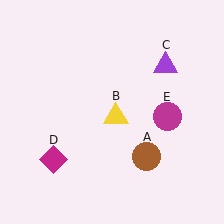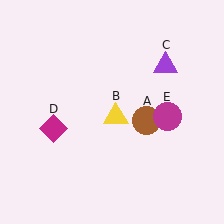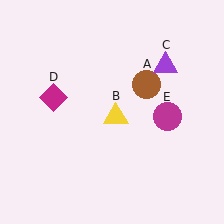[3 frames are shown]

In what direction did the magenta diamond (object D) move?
The magenta diamond (object D) moved up.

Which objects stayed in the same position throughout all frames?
Yellow triangle (object B) and purple triangle (object C) and magenta circle (object E) remained stationary.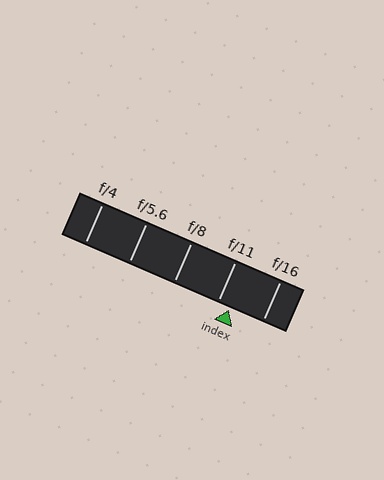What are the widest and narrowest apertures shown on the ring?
The widest aperture shown is f/4 and the narrowest is f/16.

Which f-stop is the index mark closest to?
The index mark is closest to f/11.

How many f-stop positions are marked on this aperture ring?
There are 5 f-stop positions marked.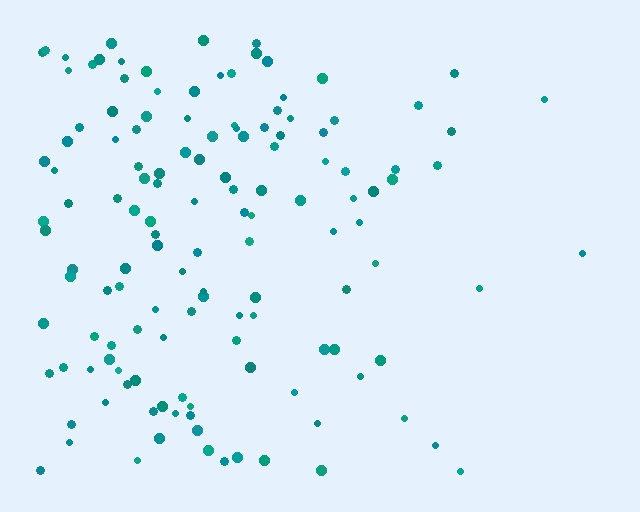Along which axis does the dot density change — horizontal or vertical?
Horizontal.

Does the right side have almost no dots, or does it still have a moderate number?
Still a moderate number, just noticeably fewer than the left.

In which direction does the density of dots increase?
From right to left, with the left side densest.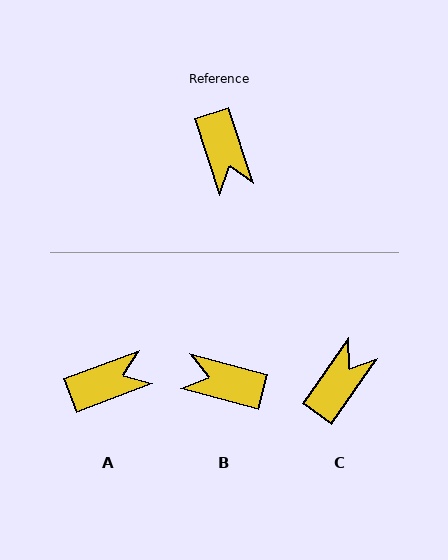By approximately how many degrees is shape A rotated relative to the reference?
Approximately 92 degrees counter-clockwise.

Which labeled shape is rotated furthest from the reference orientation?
C, about 126 degrees away.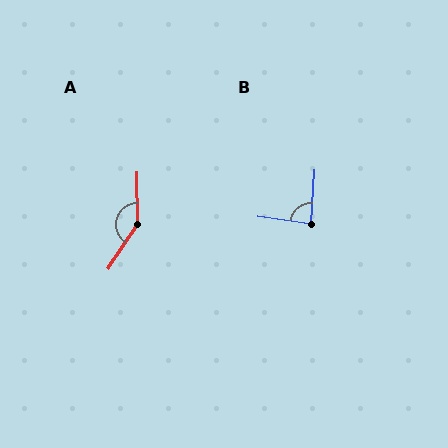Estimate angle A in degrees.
Approximately 146 degrees.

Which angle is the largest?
A, at approximately 146 degrees.